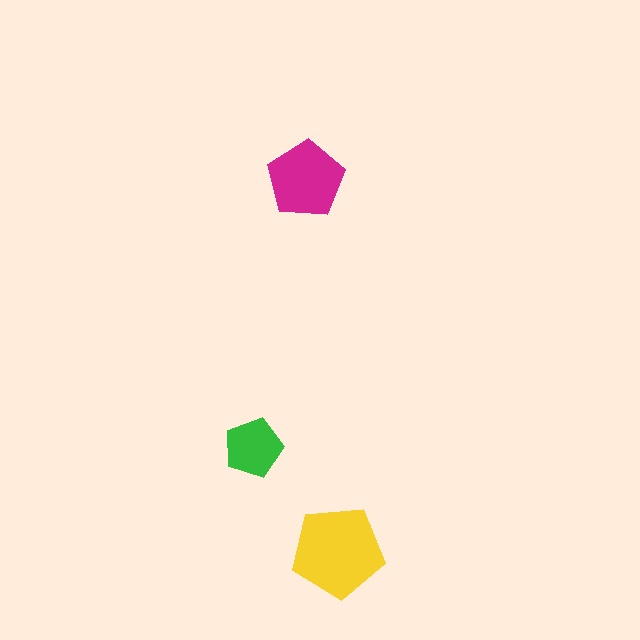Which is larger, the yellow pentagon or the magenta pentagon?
The yellow one.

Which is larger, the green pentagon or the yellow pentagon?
The yellow one.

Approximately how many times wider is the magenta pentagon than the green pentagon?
About 1.5 times wider.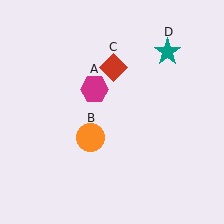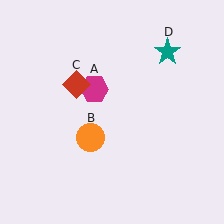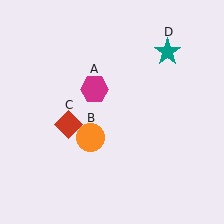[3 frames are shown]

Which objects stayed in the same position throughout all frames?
Magenta hexagon (object A) and orange circle (object B) and teal star (object D) remained stationary.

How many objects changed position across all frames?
1 object changed position: red diamond (object C).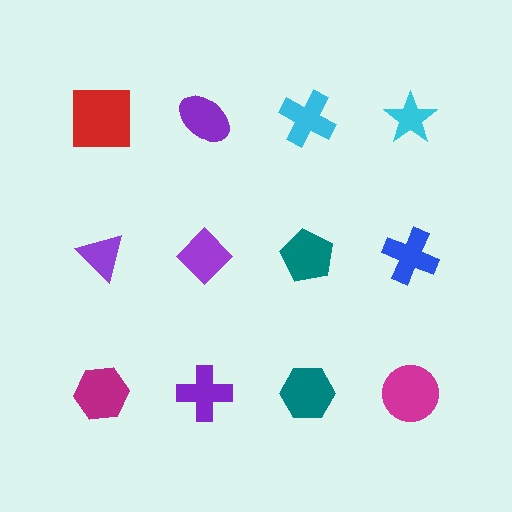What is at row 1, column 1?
A red square.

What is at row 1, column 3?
A cyan cross.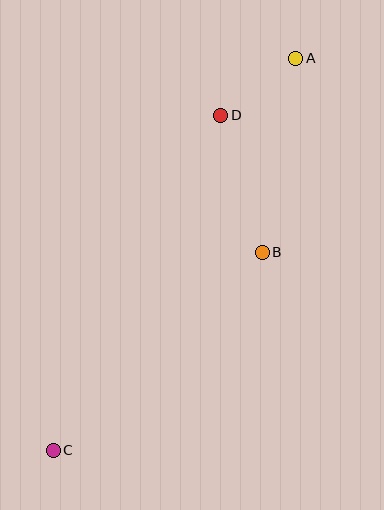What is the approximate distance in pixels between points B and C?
The distance between B and C is approximately 288 pixels.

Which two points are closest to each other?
Points A and D are closest to each other.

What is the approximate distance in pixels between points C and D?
The distance between C and D is approximately 374 pixels.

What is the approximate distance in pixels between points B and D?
The distance between B and D is approximately 143 pixels.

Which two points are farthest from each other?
Points A and C are farthest from each other.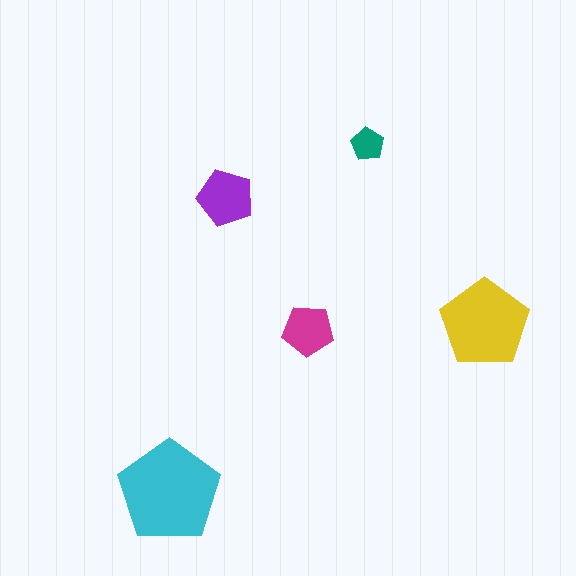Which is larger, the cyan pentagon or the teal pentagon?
The cyan one.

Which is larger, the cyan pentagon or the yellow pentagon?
The cyan one.